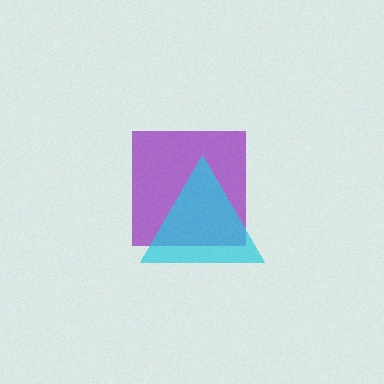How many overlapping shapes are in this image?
There are 2 overlapping shapes in the image.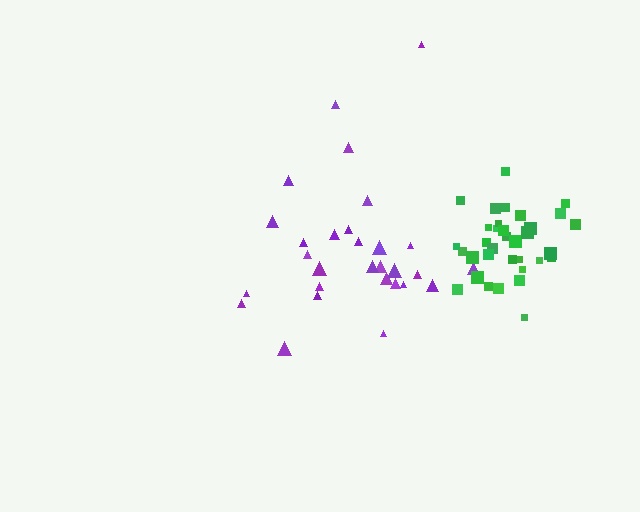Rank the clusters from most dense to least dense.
green, purple.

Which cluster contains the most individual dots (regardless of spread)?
Green (34).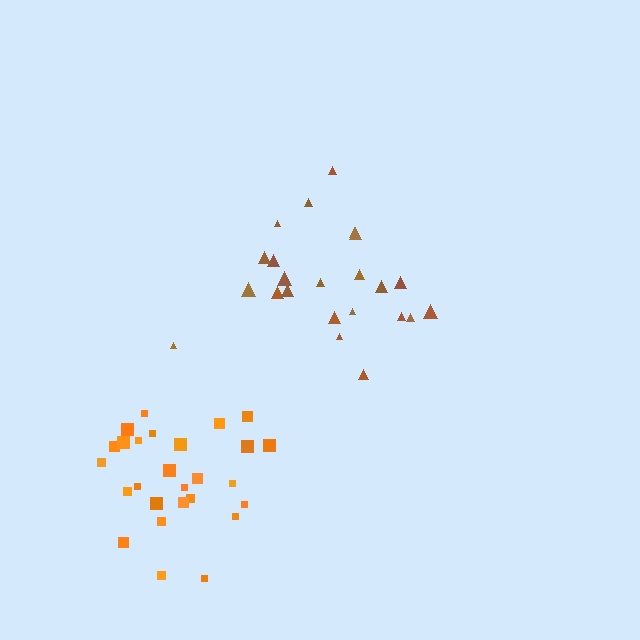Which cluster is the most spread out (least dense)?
Brown.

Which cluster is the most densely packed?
Orange.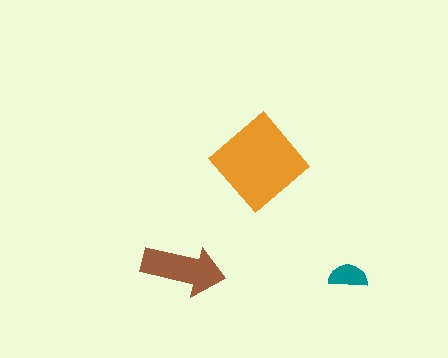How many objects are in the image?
There are 3 objects in the image.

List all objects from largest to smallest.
The orange diamond, the brown arrow, the teal semicircle.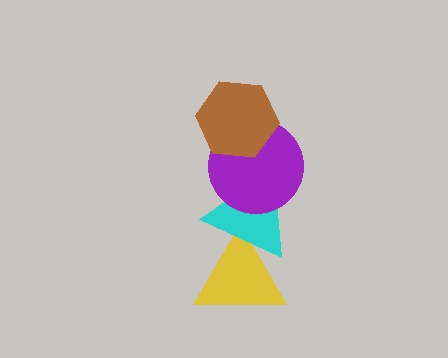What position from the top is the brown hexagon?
The brown hexagon is 1st from the top.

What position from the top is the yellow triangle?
The yellow triangle is 4th from the top.